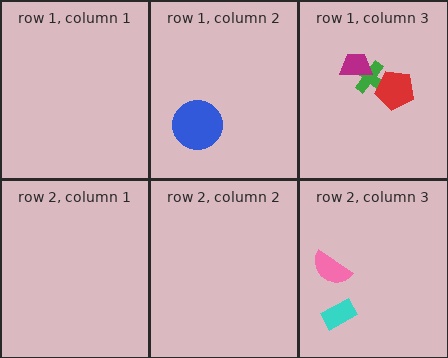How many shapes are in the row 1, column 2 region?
1.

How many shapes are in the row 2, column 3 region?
2.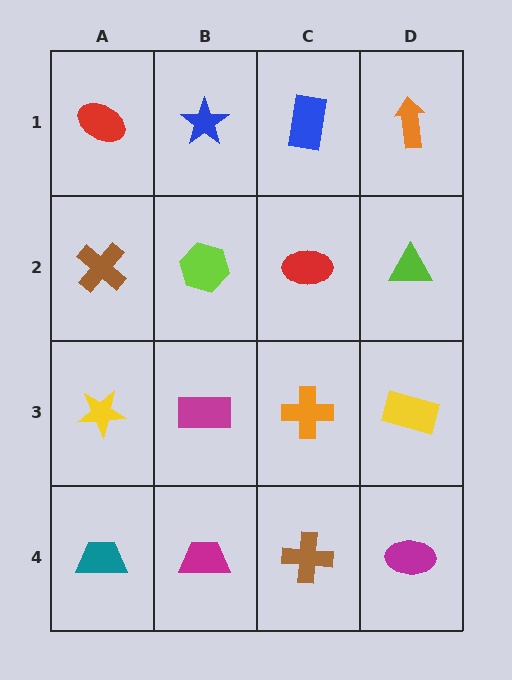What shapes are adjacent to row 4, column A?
A yellow star (row 3, column A), a magenta trapezoid (row 4, column B).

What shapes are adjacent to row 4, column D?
A yellow rectangle (row 3, column D), a brown cross (row 4, column C).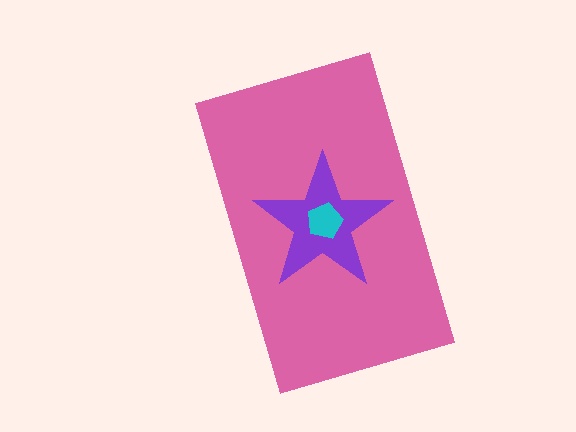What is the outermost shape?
The pink rectangle.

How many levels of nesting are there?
3.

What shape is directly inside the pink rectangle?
The purple star.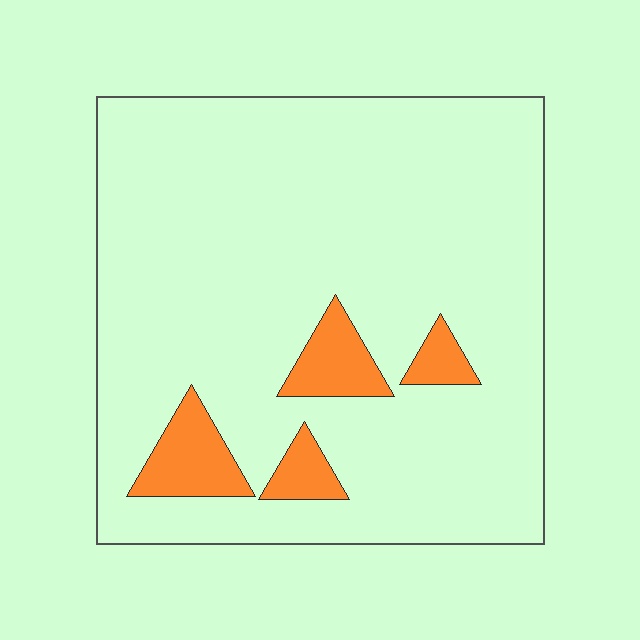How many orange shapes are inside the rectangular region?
4.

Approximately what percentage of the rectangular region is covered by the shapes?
Approximately 10%.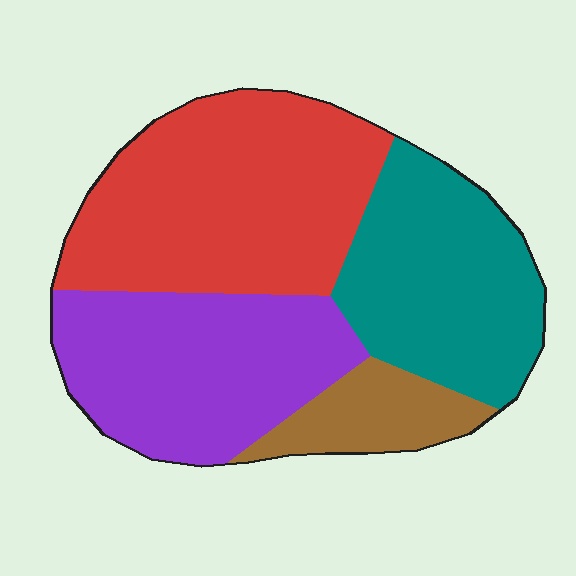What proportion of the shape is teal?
Teal covers 26% of the shape.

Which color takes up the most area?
Red, at roughly 35%.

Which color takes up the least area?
Brown, at roughly 10%.